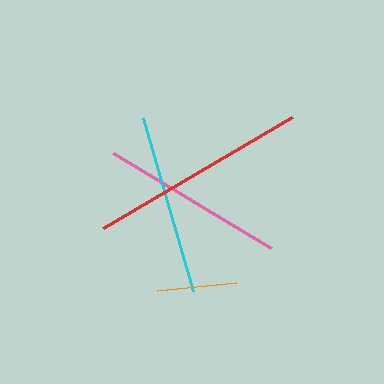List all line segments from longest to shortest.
From longest to shortest: red, pink, cyan, orange.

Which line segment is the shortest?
The orange line is the shortest at approximately 79 pixels.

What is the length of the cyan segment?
The cyan segment is approximately 179 pixels long.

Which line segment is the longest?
The red line is the longest at approximately 219 pixels.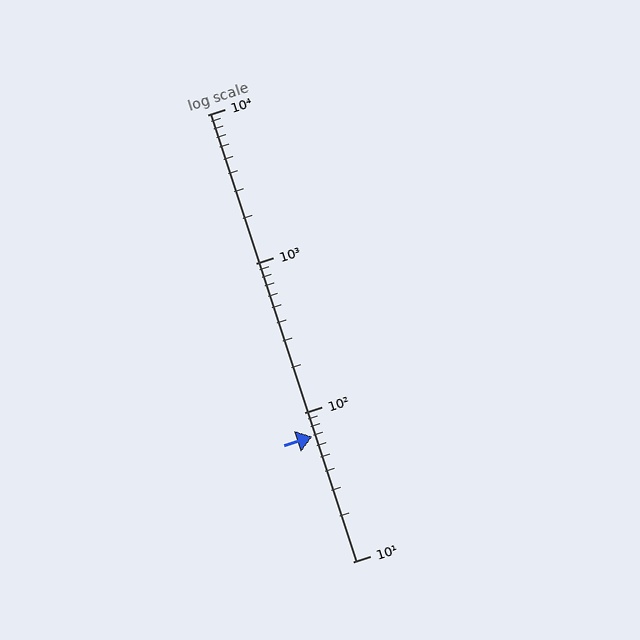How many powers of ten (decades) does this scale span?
The scale spans 3 decades, from 10 to 10000.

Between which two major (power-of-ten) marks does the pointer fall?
The pointer is between 10 and 100.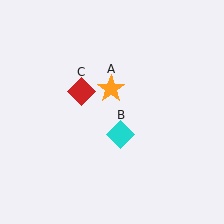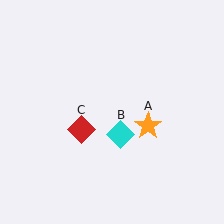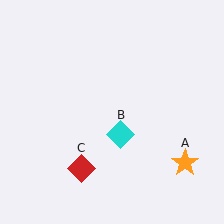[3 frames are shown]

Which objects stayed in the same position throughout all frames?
Cyan diamond (object B) remained stationary.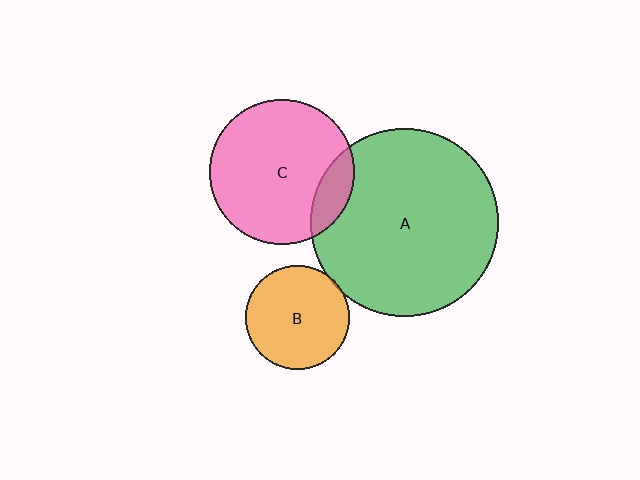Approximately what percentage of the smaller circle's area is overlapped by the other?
Approximately 15%.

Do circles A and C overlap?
Yes.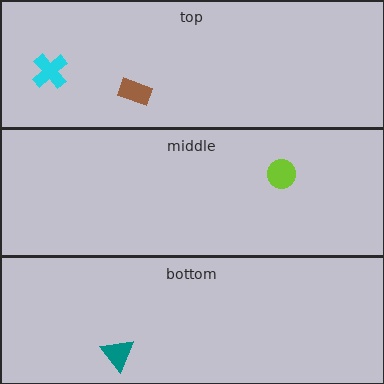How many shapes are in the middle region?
1.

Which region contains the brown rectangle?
The top region.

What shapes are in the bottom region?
The teal triangle.